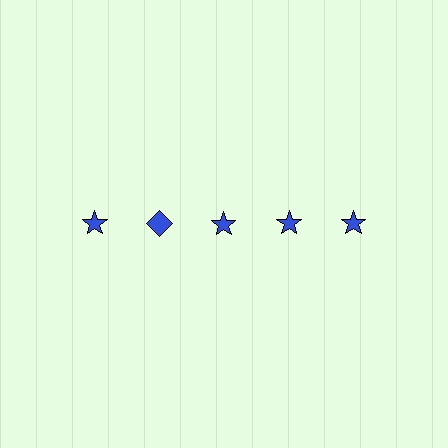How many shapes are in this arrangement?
There are 5 shapes arranged in a grid pattern.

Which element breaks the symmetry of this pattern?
The blue diamond in the top row, second from left column breaks the symmetry. All other shapes are blue stars.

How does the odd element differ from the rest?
It has a different shape: diamond instead of star.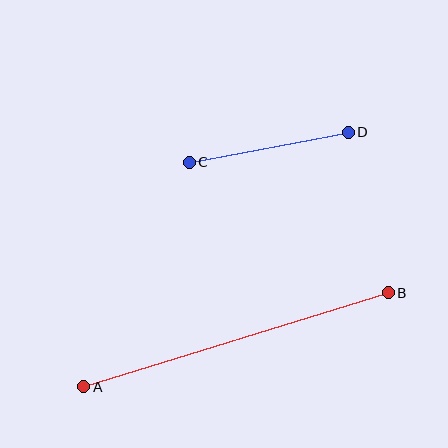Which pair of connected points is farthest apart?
Points A and B are farthest apart.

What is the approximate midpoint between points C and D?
The midpoint is at approximately (269, 147) pixels.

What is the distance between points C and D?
The distance is approximately 162 pixels.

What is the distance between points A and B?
The distance is approximately 318 pixels.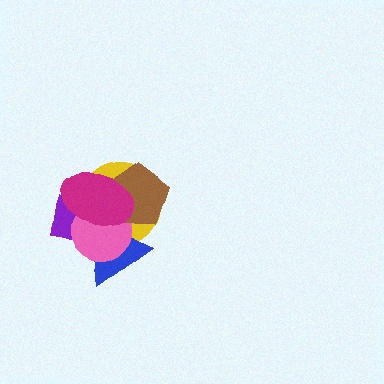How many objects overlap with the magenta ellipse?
5 objects overlap with the magenta ellipse.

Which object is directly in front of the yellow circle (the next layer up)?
The blue triangle is directly in front of the yellow circle.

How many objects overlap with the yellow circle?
5 objects overlap with the yellow circle.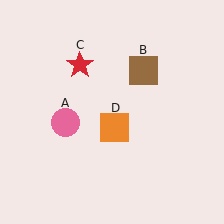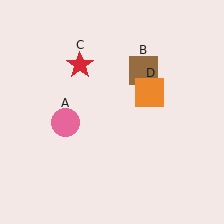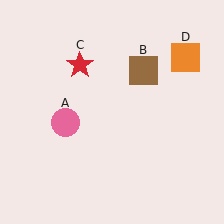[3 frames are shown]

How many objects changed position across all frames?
1 object changed position: orange square (object D).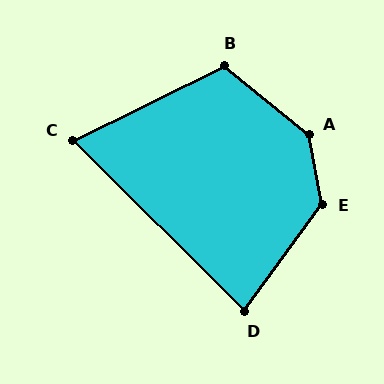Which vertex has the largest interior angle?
A, at approximately 139 degrees.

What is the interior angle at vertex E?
Approximately 134 degrees (obtuse).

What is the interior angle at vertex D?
Approximately 81 degrees (acute).